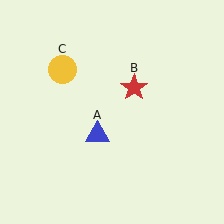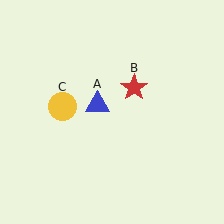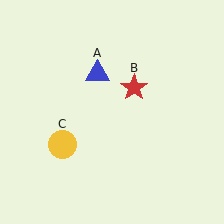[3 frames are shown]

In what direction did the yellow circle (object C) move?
The yellow circle (object C) moved down.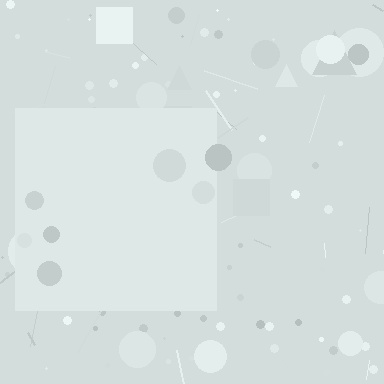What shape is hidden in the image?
A square is hidden in the image.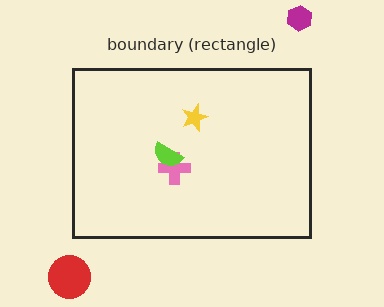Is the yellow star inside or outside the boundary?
Inside.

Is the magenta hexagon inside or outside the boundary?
Outside.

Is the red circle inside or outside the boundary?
Outside.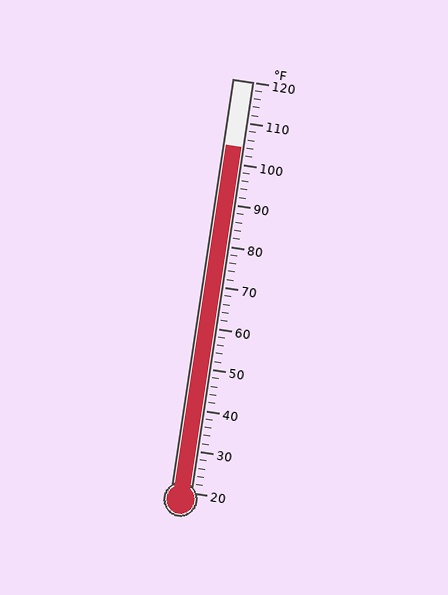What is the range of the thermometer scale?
The thermometer scale ranges from 20°F to 120°F.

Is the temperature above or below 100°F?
The temperature is above 100°F.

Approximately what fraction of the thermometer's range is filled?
The thermometer is filled to approximately 85% of its range.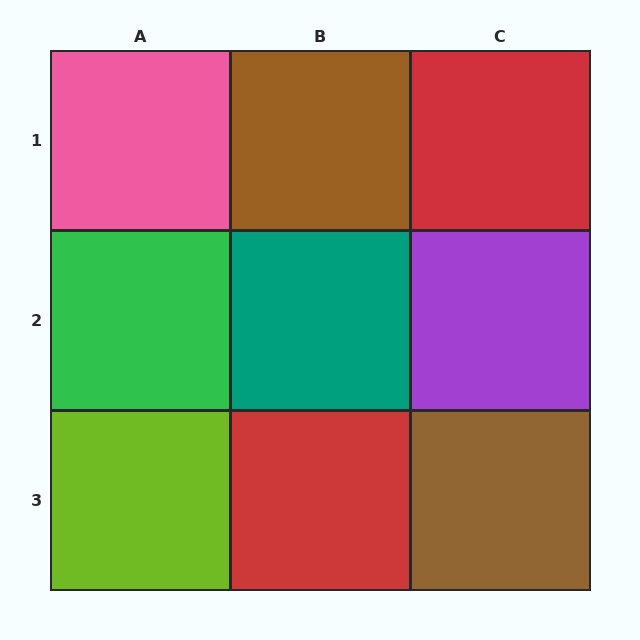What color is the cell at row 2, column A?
Green.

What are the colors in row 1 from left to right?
Pink, brown, red.